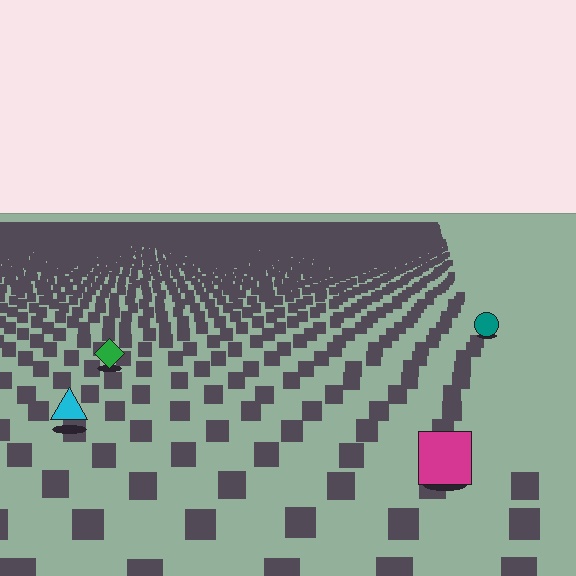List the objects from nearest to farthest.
From nearest to farthest: the magenta square, the cyan triangle, the green diamond, the teal circle.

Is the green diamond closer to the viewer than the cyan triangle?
No. The cyan triangle is closer — you can tell from the texture gradient: the ground texture is coarser near it.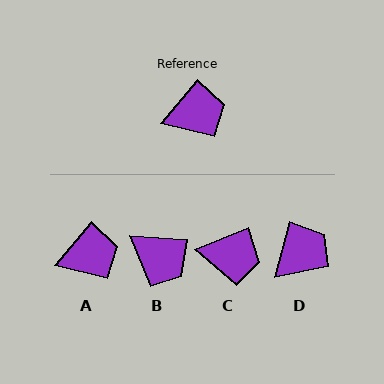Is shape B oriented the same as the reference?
No, it is off by about 55 degrees.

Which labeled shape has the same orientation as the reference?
A.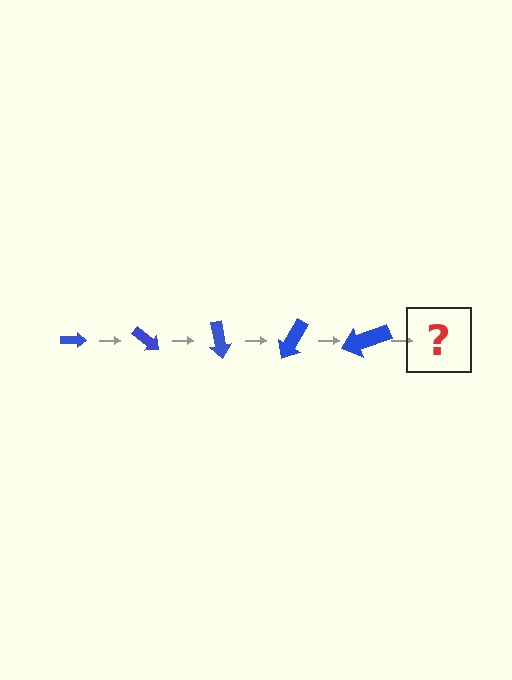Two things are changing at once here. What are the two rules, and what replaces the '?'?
The two rules are that the arrow grows larger each step and it rotates 40 degrees each step. The '?' should be an arrow, larger than the previous one and rotated 200 degrees from the start.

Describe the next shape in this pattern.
It should be an arrow, larger than the previous one and rotated 200 degrees from the start.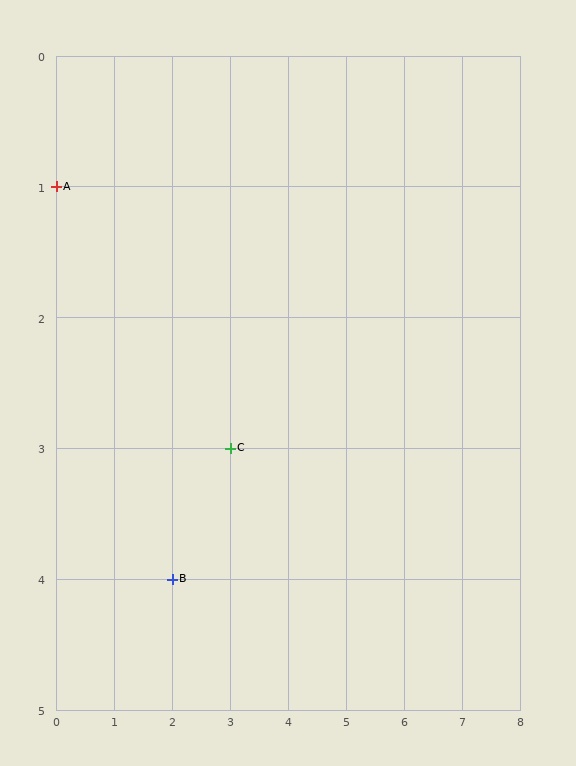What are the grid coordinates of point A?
Point A is at grid coordinates (0, 1).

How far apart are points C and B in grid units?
Points C and B are 1 column and 1 row apart (about 1.4 grid units diagonally).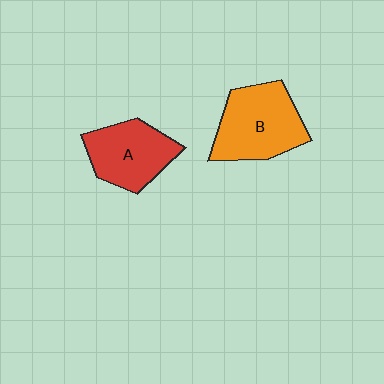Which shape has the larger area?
Shape B (orange).